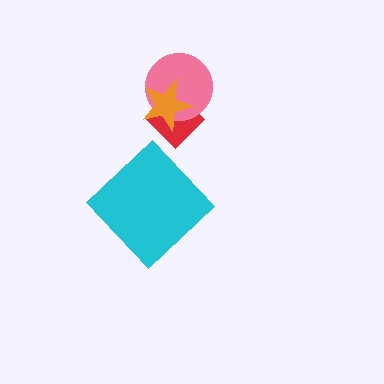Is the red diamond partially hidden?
Yes, it is partially covered by another shape.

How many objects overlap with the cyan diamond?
0 objects overlap with the cyan diamond.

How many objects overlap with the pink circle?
2 objects overlap with the pink circle.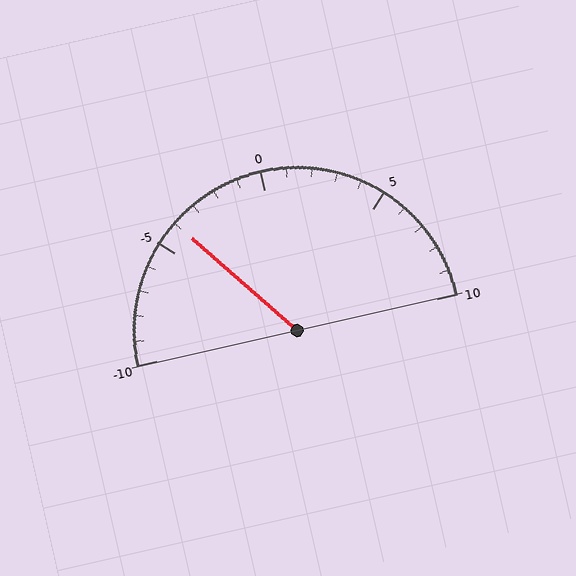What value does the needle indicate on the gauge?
The needle indicates approximately -4.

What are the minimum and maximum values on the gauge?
The gauge ranges from -10 to 10.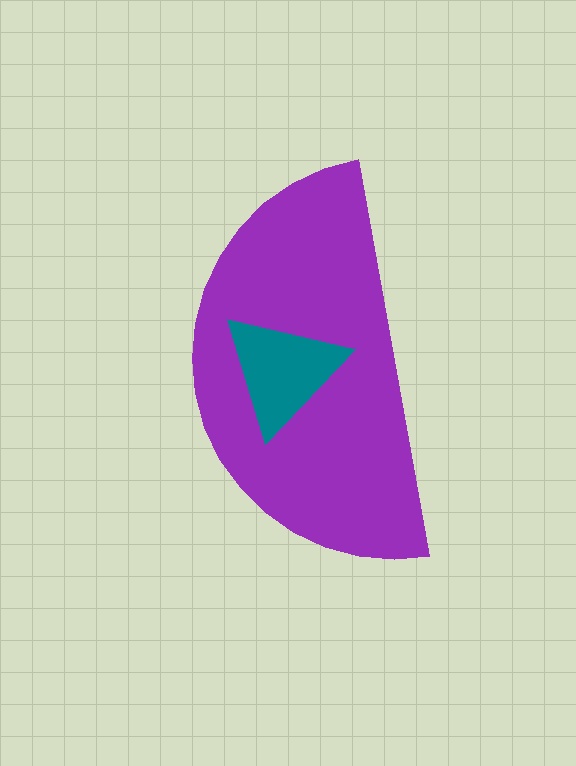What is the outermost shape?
The purple semicircle.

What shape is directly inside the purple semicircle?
The teal triangle.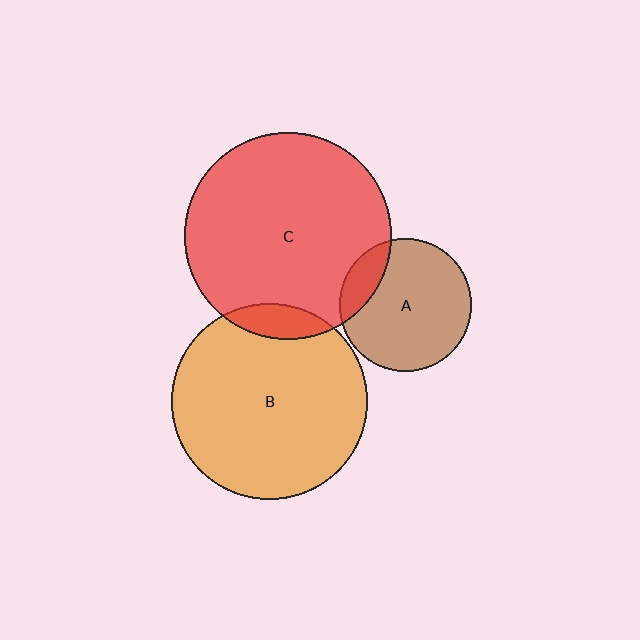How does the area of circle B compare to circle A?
Approximately 2.2 times.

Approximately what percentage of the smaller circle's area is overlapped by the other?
Approximately 15%.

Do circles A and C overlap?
Yes.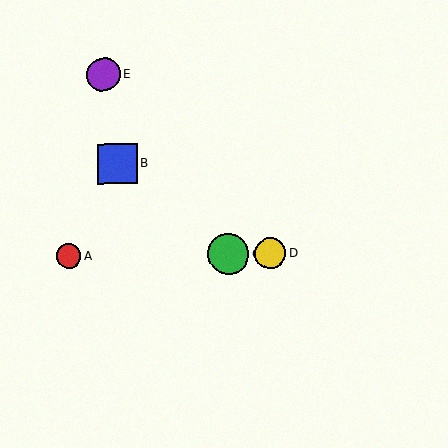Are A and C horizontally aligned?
Yes, both are at y≈256.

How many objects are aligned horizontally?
3 objects (A, C, D) are aligned horizontally.